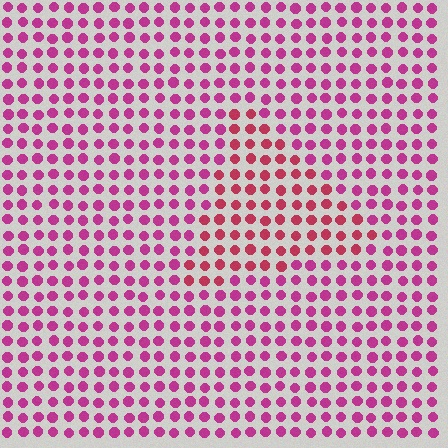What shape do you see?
I see a triangle.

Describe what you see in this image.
The image is filled with small magenta elements in a uniform arrangement. A triangle-shaped region is visible where the elements are tinted to a slightly different hue, forming a subtle color boundary.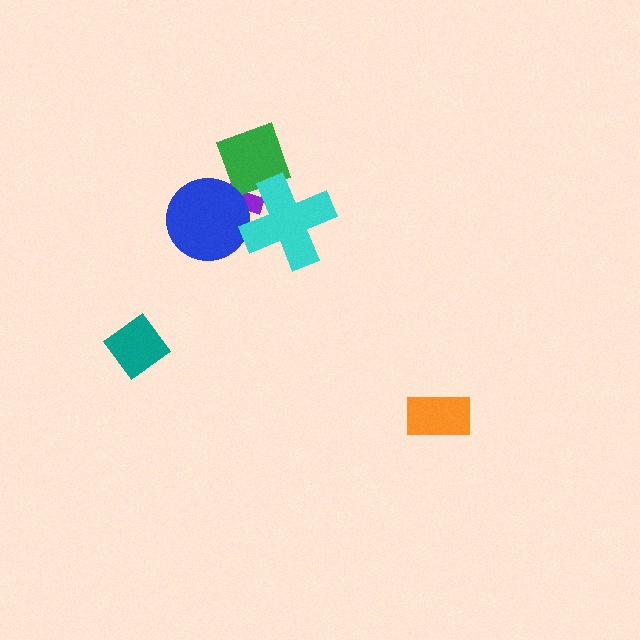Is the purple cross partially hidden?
Yes, it is partially covered by another shape.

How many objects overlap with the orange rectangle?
0 objects overlap with the orange rectangle.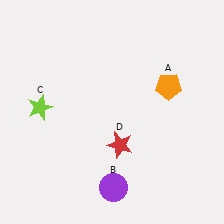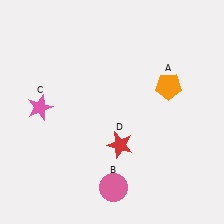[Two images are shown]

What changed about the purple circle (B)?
In Image 1, B is purple. In Image 2, it changed to pink.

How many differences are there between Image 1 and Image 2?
There are 2 differences between the two images.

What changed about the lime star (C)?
In Image 1, C is lime. In Image 2, it changed to pink.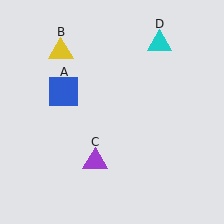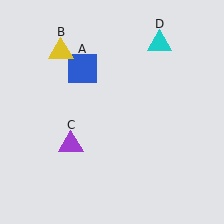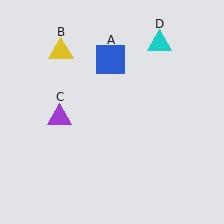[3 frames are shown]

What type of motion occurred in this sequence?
The blue square (object A), purple triangle (object C) rotated clockwise around the center of the scene.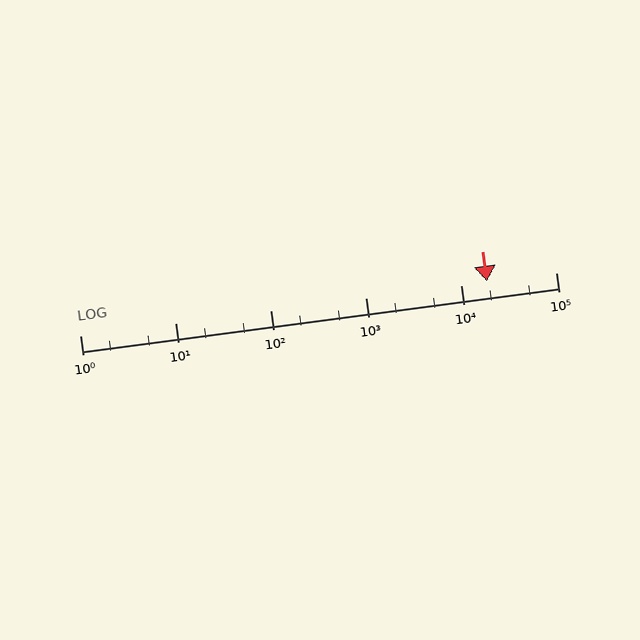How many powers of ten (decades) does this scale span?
The scale spans 5 decades, from 1 to 100000.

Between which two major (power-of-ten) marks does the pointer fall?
The pointer is between 10000 and 100000.